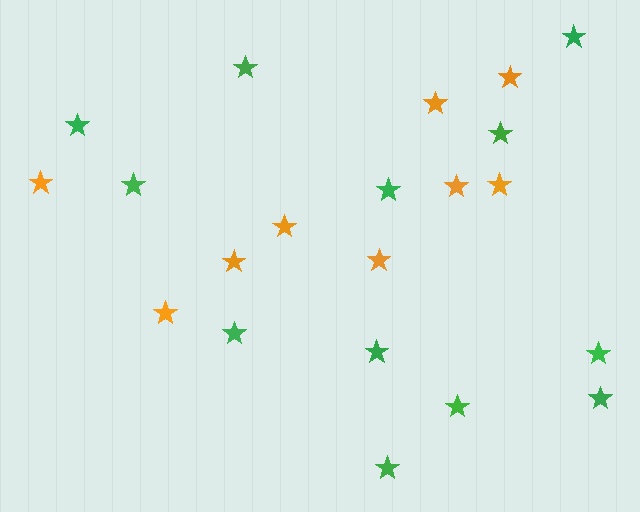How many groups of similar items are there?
There are 2 groups: one group of orange stars (9) and one group of green stars (12).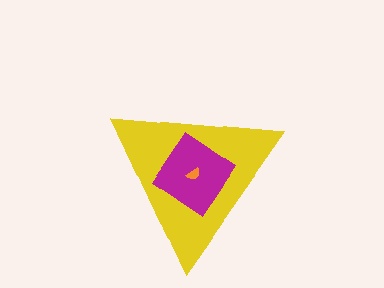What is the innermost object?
The orange semicircle.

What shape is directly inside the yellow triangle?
The magenta diamond.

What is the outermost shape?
The yellow triangle.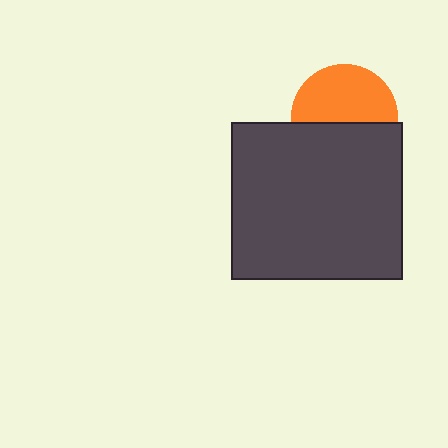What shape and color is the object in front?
The object in front is a dark gray rectangle.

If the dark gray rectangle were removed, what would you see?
You would see the complete orange circle.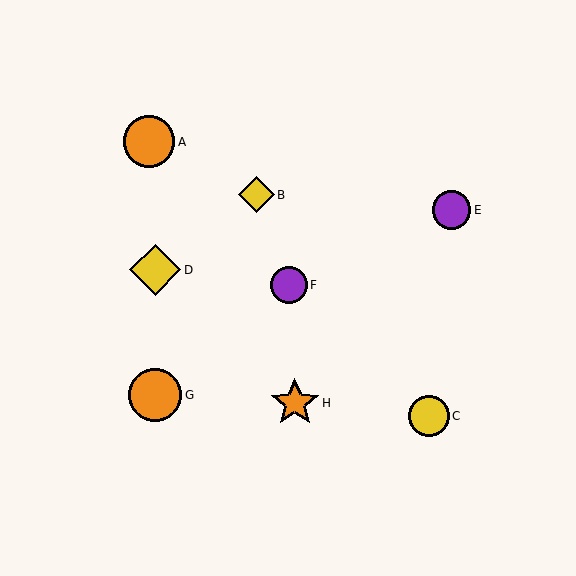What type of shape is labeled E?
Shape E is a purple circle.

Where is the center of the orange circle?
The center of the orange circle is at (149, 142).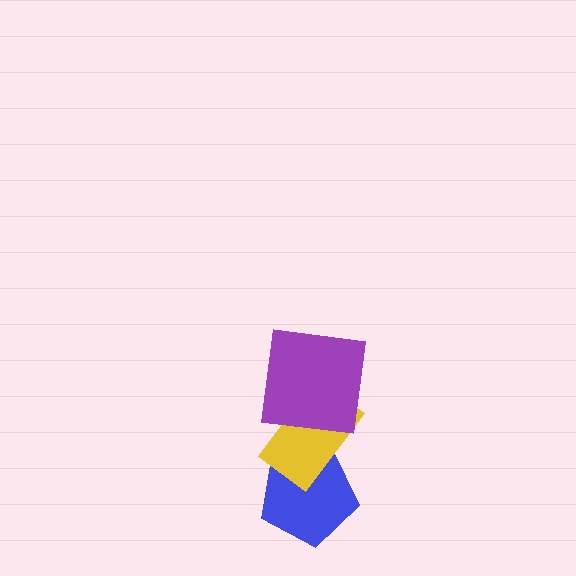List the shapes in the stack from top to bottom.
From top to bottom: the purple square, the yellow rectangle, the blue pentagon.